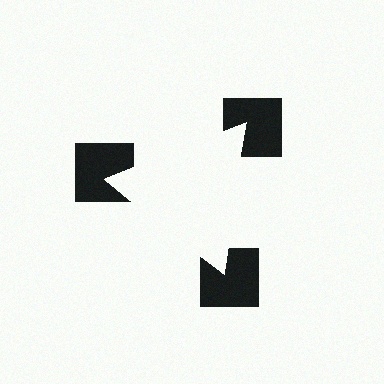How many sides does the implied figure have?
3 sides.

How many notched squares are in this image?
There are 3 — one at each vertex of the illusory triangle.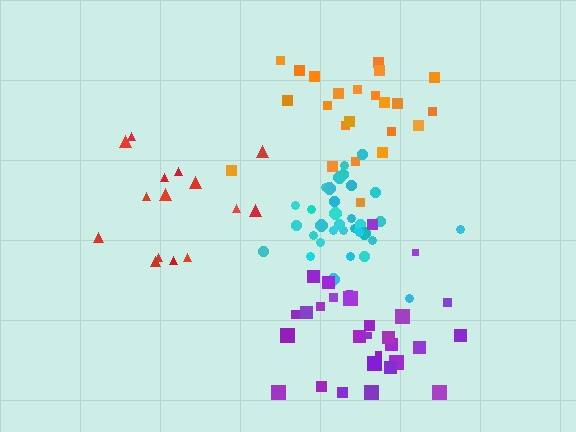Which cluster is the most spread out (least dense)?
Red.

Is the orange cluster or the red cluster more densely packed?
Orange.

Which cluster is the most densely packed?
Cyan.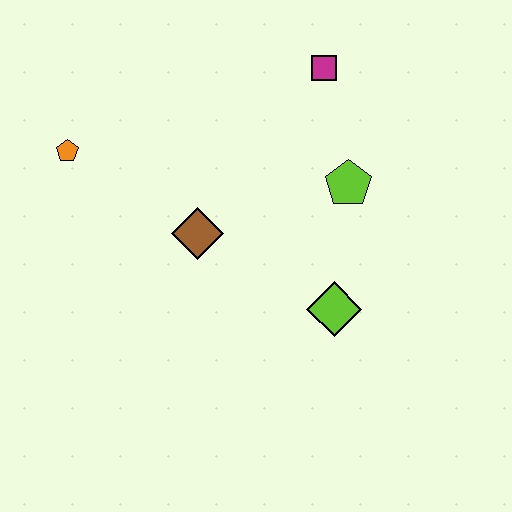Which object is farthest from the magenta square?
The orange pentagon is farthest from the magenta square.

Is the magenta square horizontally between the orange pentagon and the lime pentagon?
Yes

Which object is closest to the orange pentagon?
The brown diamond is closest to the orange pentagon.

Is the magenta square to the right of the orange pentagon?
Yes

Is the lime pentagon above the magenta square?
No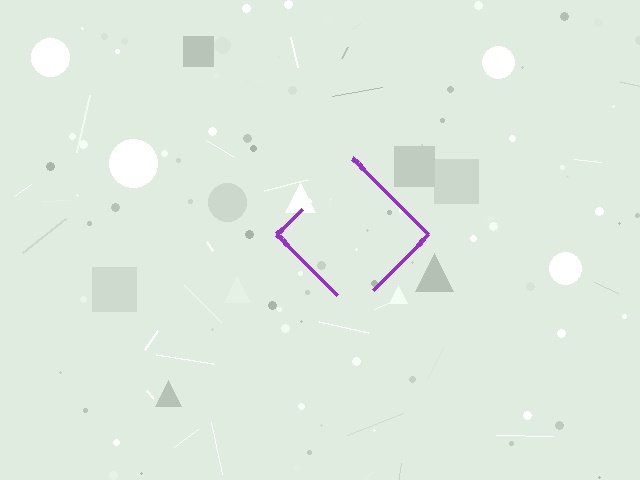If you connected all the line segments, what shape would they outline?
They would outline a diamond.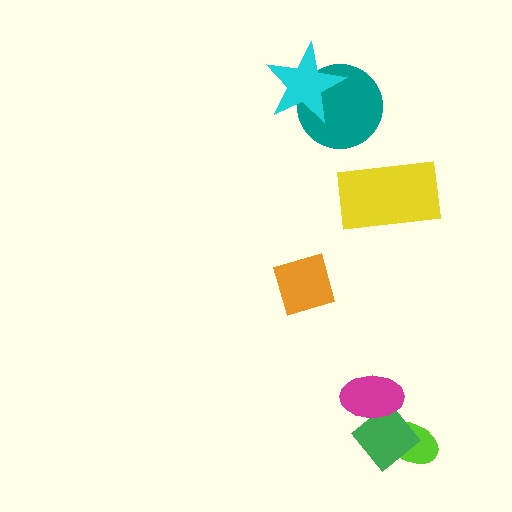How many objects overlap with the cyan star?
1 object overlaps with the cyan star.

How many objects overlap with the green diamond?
2 objects overlap with the green diamond.